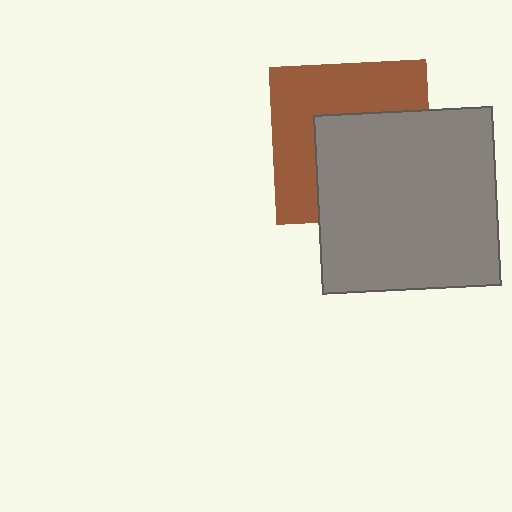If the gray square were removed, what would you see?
You would see the complete brown square.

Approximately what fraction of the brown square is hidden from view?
Roughly 50% of the brown square is hidden behind the gray square.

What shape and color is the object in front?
The object in front is a gray square.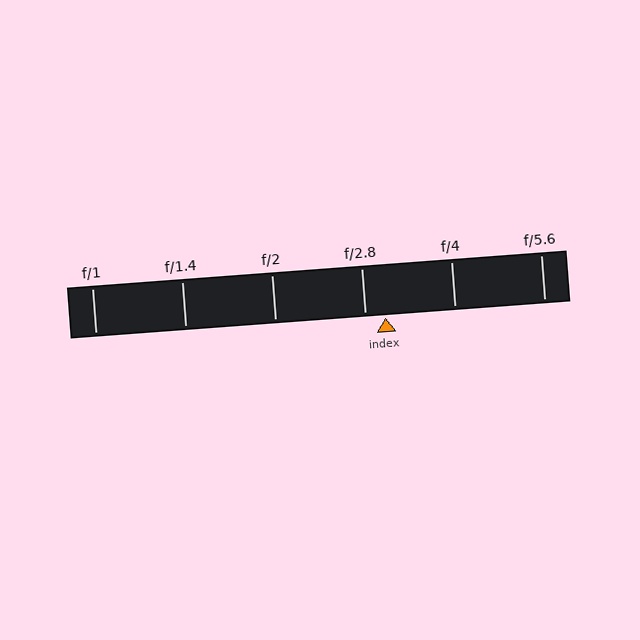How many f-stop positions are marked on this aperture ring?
There are 6 f-stop positions marked.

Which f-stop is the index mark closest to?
The index mark is closest to f/2.8.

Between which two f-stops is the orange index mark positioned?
The index mark is between f/2.8 and f/4.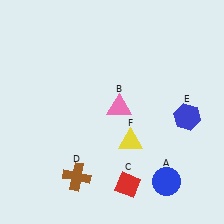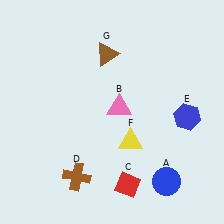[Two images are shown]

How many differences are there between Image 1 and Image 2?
There is 1 difference between the two images.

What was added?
A brown triangle (G) was added in Image 2.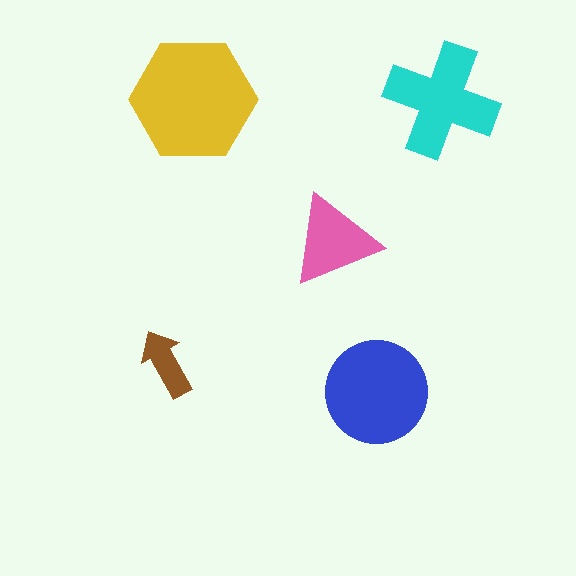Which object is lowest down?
The blue circle is bottommost.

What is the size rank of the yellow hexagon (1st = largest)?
1st.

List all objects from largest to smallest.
The yellow hexagon, the blue circle, the cyan cross, the pink triangle, the brown arrow.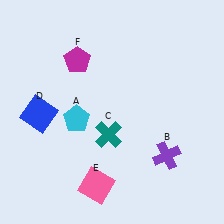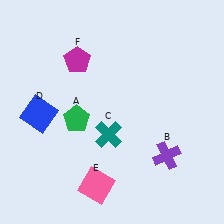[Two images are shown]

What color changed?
The pentagon (A) changed from cyan in Image 1 to green in Image 2.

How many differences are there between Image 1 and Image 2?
There is 1 difference between the two images.